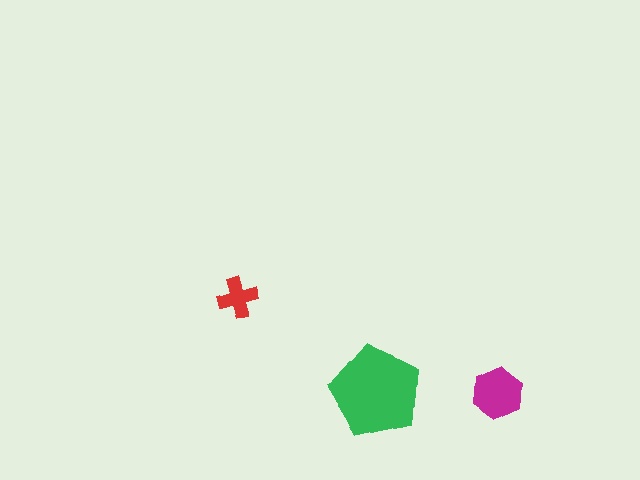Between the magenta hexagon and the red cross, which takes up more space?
The magenta hexagon.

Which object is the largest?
The green pentagon.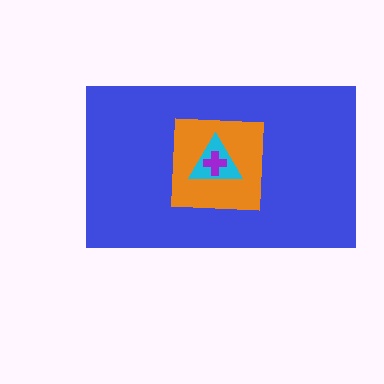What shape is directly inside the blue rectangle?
The orange square.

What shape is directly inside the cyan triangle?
The purple cross.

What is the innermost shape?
The purple cross.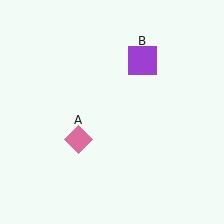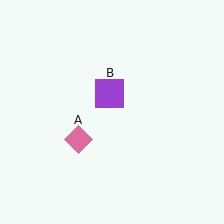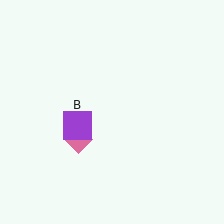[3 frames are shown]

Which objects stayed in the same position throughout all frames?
Pink diamond (object A) remained stationary.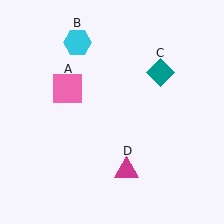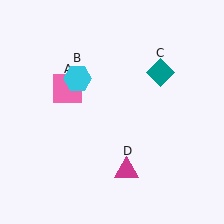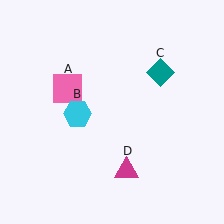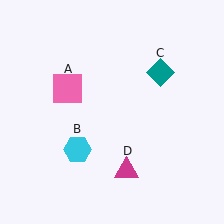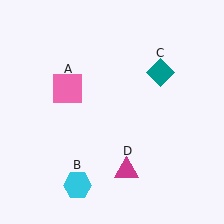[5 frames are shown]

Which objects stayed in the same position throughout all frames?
Pink square (object A) and teal diamond (object C) and magenta triangle (object D) remained stationary.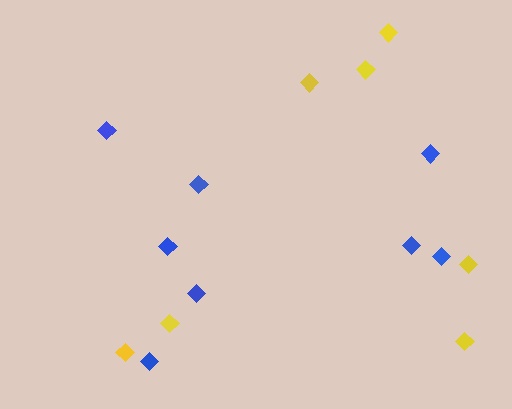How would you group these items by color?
There are 2 groups: one group of yellow diamonds (7) and one group of blue diamonds (8).